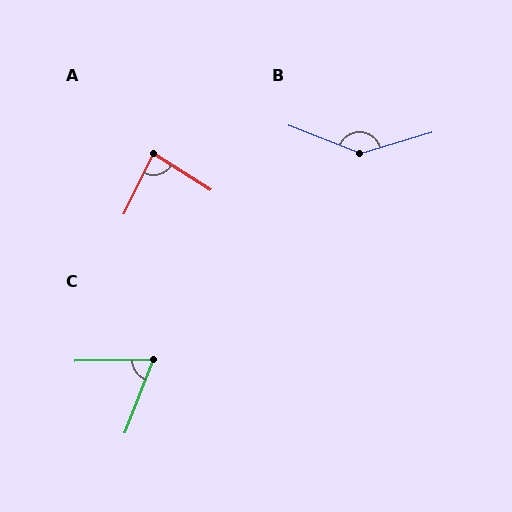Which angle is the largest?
B, at approximately 142 degrees.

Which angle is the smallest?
C, at approximately 67 degrees.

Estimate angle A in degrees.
Approximately 84 degrees.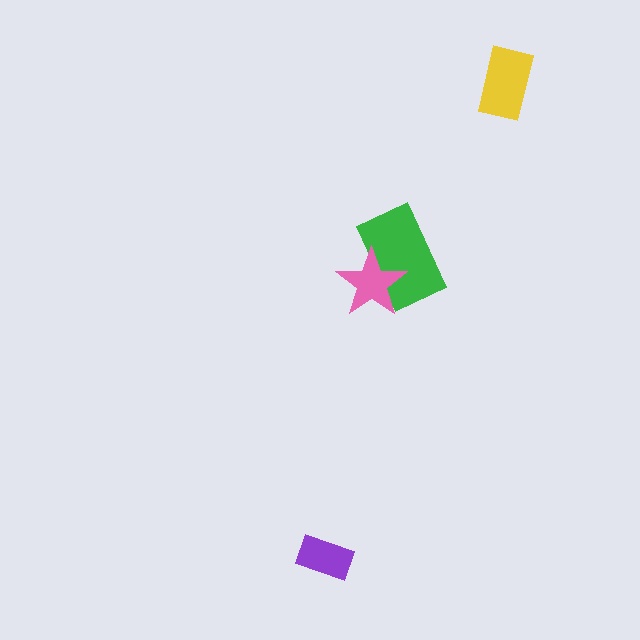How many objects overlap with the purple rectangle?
0 objects overlap with the purple rectangle.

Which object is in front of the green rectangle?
The pink star is in front of the green rectangle.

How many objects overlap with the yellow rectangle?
0 objects overlap with the yellow rectangle.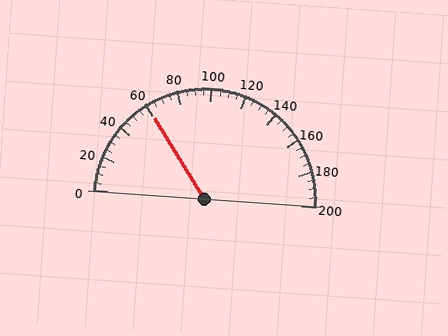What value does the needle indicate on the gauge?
The needle indicates approximately 60.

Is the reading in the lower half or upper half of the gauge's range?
The reading is in the lower half of the range (0 to 200).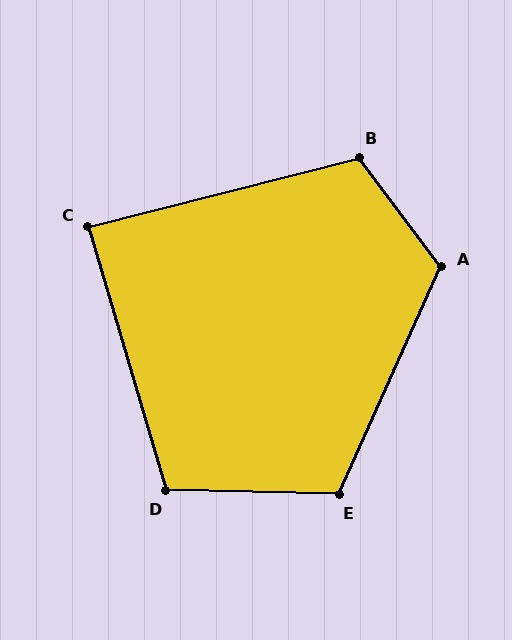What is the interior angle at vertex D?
Approximately 108 degrees (obtuse).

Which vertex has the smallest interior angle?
C, at approximately 88 degrees.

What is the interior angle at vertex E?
Approximately 113 degrees (obtuse).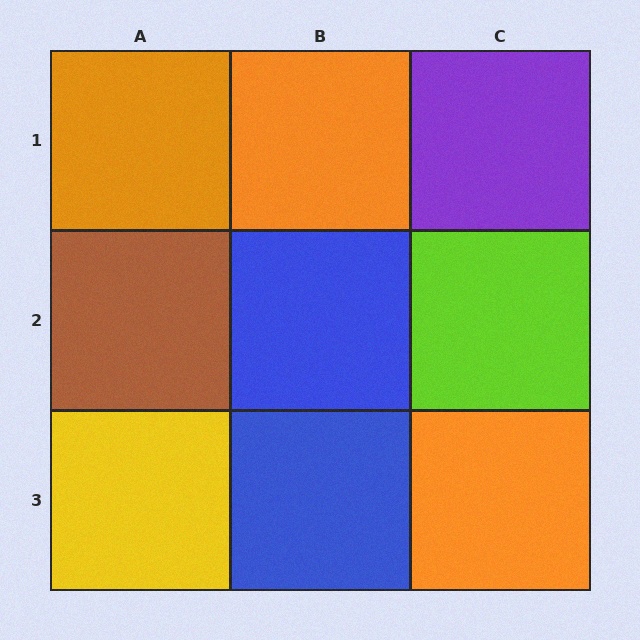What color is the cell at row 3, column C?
Orange.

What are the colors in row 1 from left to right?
Orange, orange, purple.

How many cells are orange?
3 cells are orange.